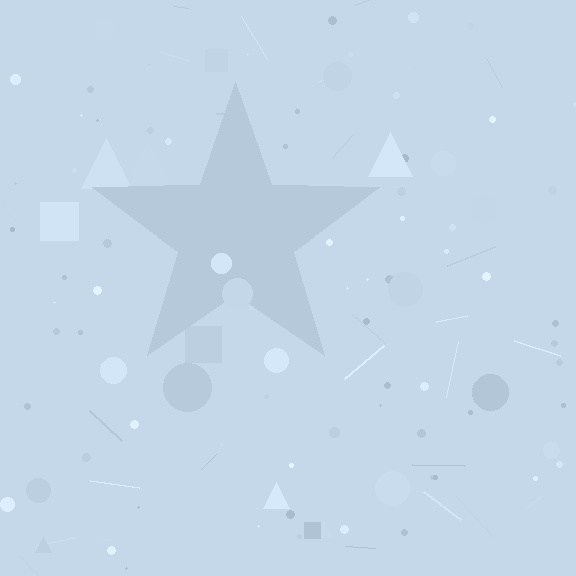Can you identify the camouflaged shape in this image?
The camouflaged shape is a star.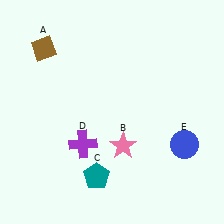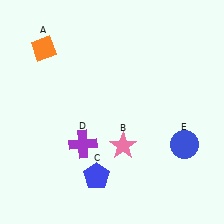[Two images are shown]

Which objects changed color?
A changed from brown to orange. C changed from teal to blue.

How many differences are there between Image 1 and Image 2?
There are 2 differences between the two images.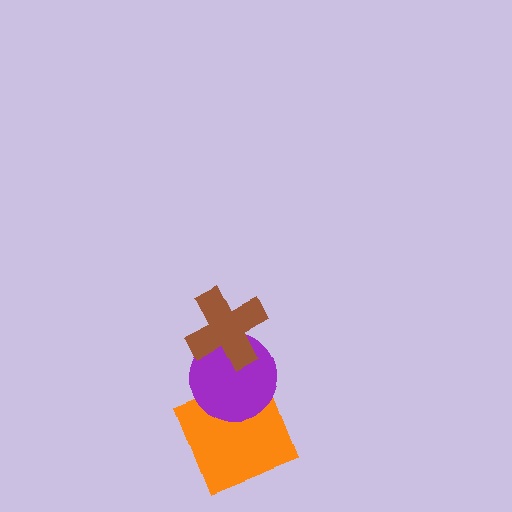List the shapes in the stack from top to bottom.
From top to bottom: the brown cross, the purple circle, the orange square.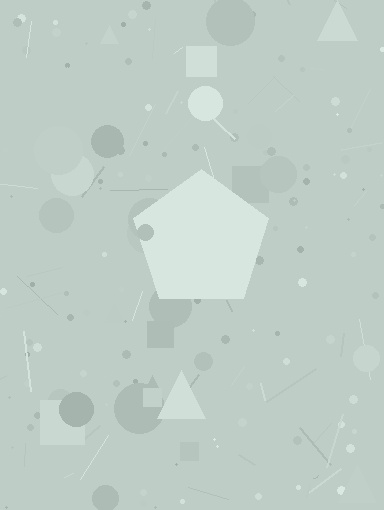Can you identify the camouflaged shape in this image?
The camouflaged shape is a pentagon.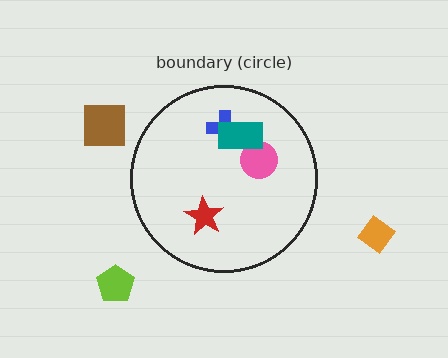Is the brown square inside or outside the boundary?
Outside.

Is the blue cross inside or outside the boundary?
Inside.